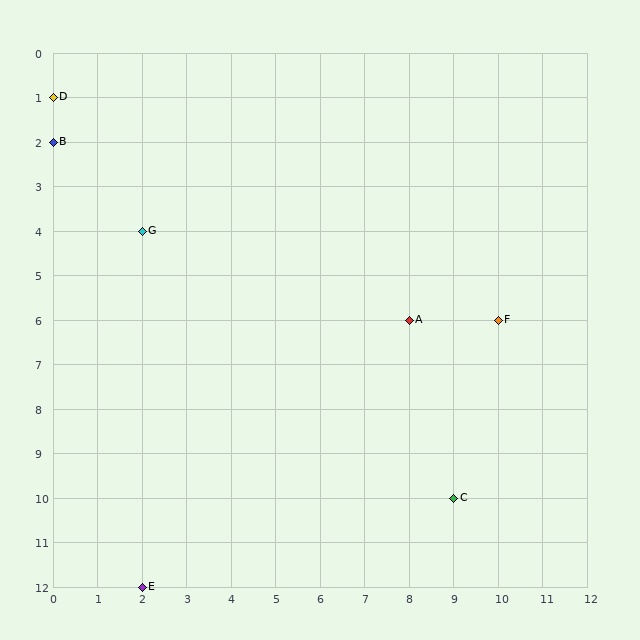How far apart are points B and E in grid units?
Points B and E are 2 columns and 10 rows apart (about 10.2 grid units diagonally).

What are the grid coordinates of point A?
Point A is at grid coordinates (8, 6).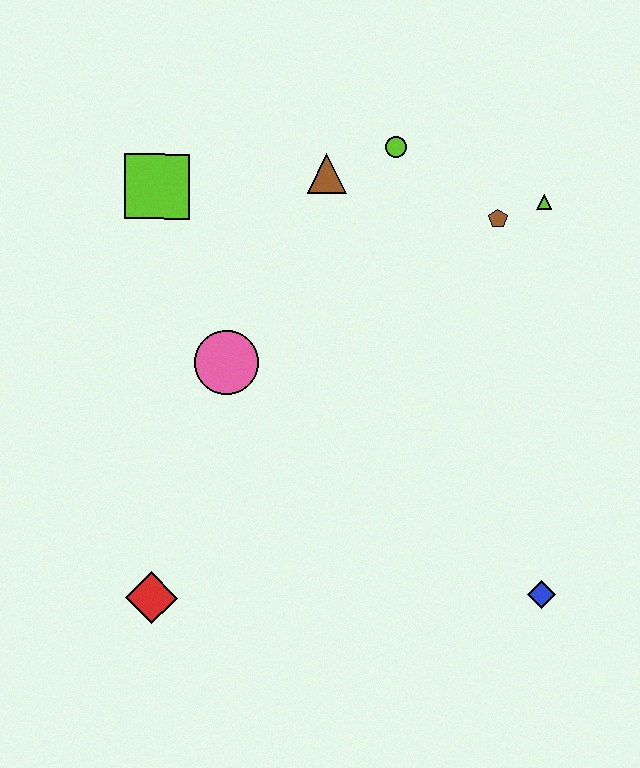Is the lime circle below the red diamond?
No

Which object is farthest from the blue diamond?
The lime square is farthest from the blue diamond.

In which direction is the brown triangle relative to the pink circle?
The brown triangle is above the pink circle.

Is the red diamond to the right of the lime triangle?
No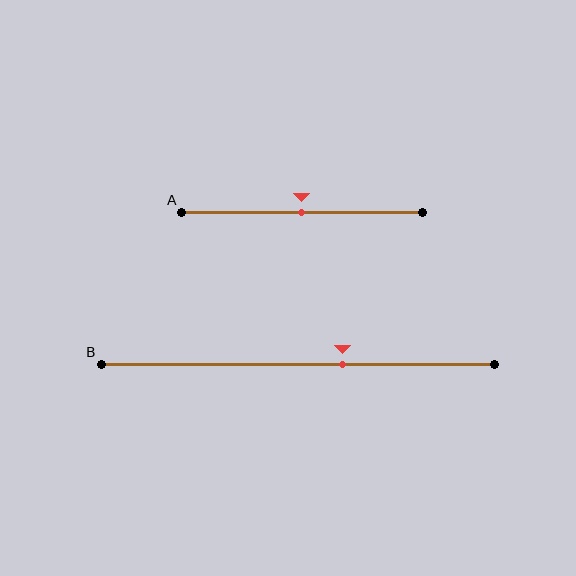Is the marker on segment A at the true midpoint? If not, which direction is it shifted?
Yes, the marker on segment A is at the true midpoint.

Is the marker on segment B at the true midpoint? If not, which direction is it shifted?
No, the marker on segment B is shifted to the right by about 11% of the segment length.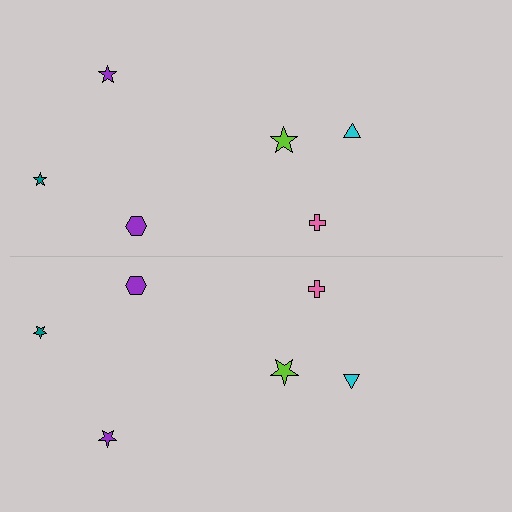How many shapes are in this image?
There are 12 shapes in this image.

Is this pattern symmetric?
Yes, this pattern has bilateral (reflection) symmetry.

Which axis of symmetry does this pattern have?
The pattern has a horizontal axis of symmetry running through the center of the image.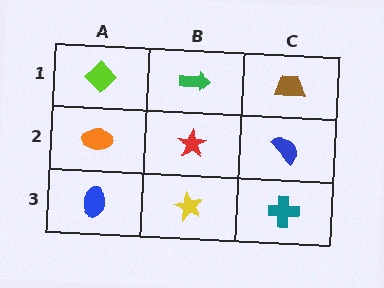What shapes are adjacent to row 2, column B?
A green arrow (row 1, column B), a yellow star (row 3, column B), an orange ellipse (row 2, column A), a blue semicircle (row 2, column C).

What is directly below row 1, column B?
A red star.